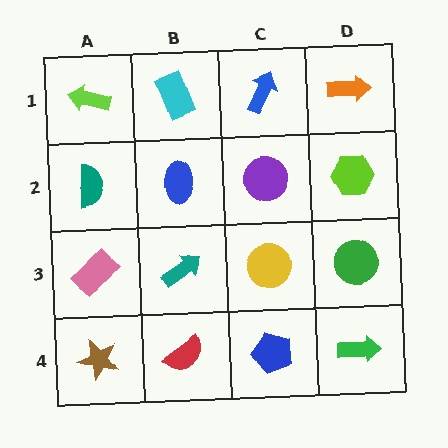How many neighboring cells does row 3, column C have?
4.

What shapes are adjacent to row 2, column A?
A lime arrow (row 1, column A), a pink rectangle (row 3, column A), a blue ellipse (row 2, column B).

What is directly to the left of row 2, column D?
A purple circle.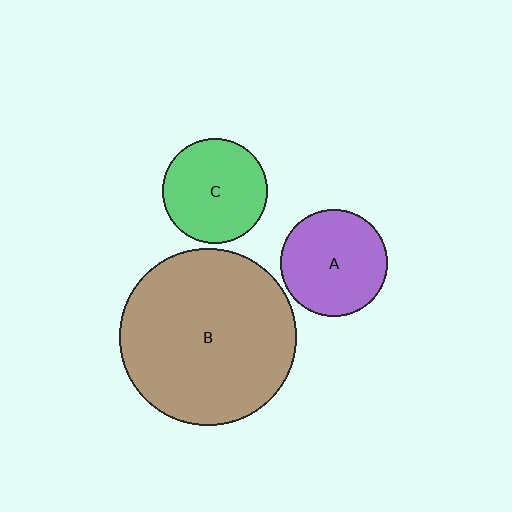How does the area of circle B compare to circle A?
Approximately 2.7 times.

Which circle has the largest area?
Circle B (brown).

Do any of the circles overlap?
No, none of the circles overlap.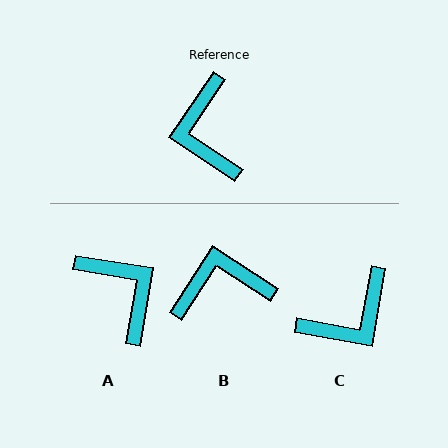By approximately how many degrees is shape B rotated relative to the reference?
Approximately 89 degrees clockwise.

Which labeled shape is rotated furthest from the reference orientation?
A, about 155 degrees away.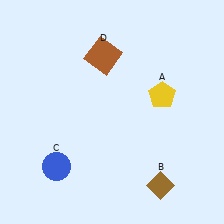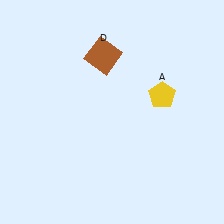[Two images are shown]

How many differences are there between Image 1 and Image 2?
There are 2 differences between the two images.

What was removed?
The brown diamond (B), the blue circle (C) were removed in Image 2.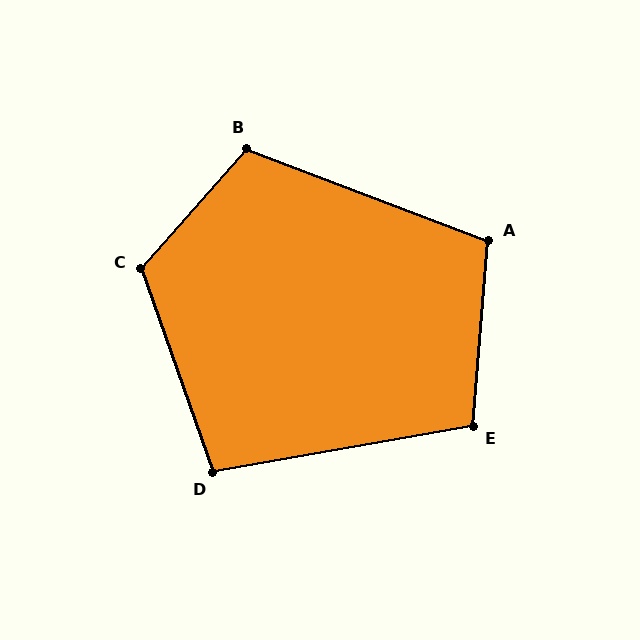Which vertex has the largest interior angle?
C, at approximately 119 degrees.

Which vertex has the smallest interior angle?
D, at approximately 99 degrees.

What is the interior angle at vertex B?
Approximately 111 degrees (obtuse).